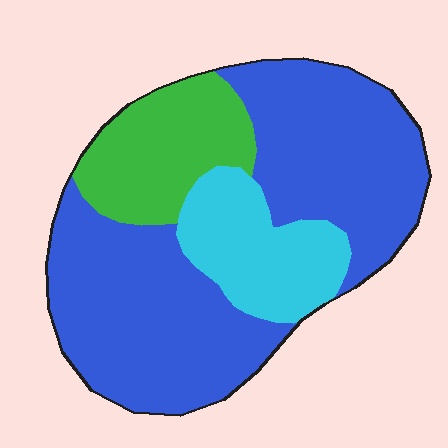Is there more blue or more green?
Blue.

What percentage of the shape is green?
Green takes up about one fifth (1/5) of the shape.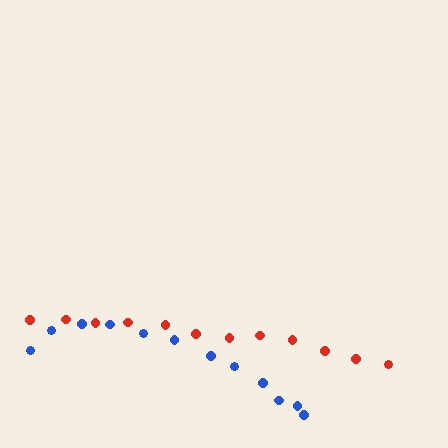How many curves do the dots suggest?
There are 2 distinct paths.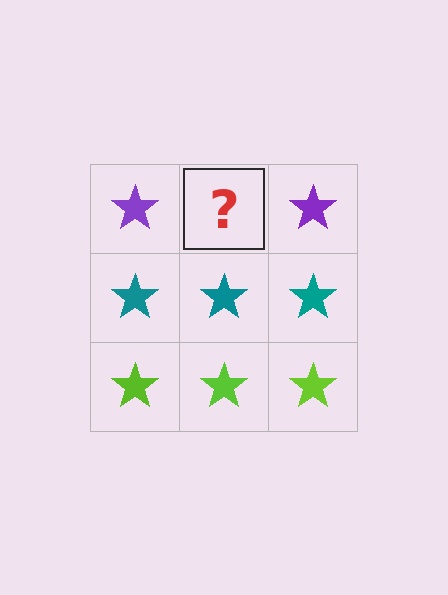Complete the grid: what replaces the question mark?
The question mark should be replaced with a purple star.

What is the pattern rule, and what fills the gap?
The rule is that each row has a consistent color. The gap should be filled with a purple star.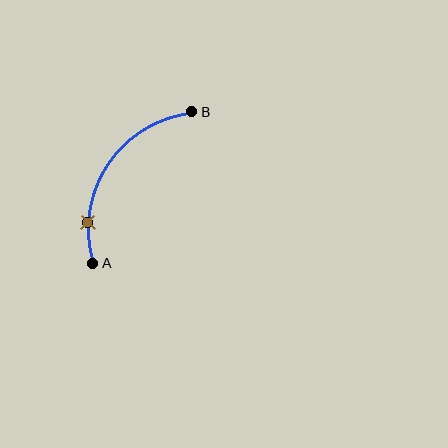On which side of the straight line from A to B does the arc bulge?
The arc bulges to the left of the straight line connecting A and B.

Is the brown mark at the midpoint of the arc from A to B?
No. The brown mark lies on the arc but is closer to endpoint A. The arc midpoint would be at the point on the curve equidistant along the arc from both A and B.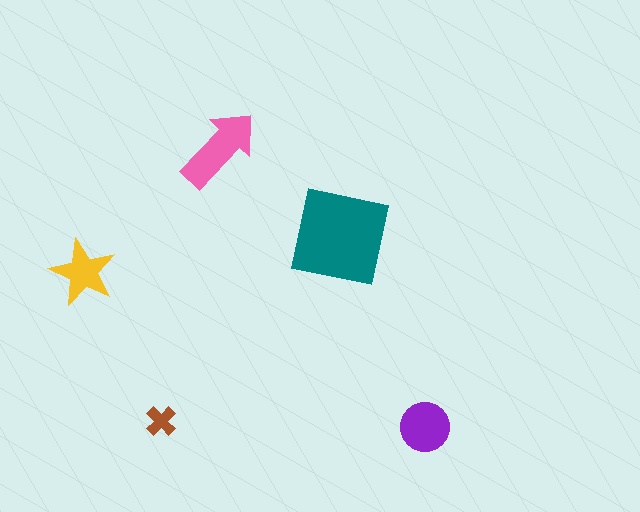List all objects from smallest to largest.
The brown cross, the yellow star, the purple circle, the pink arrow, the teal square.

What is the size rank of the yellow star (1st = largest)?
4th.